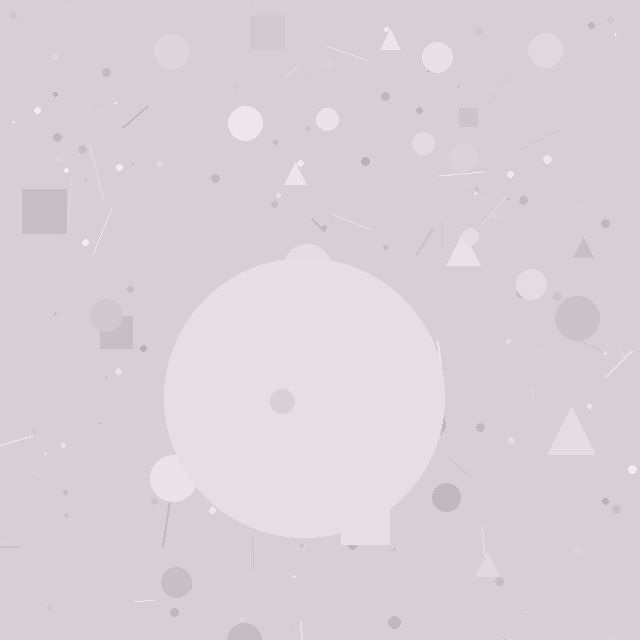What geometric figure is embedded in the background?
A circle is embedded in the background.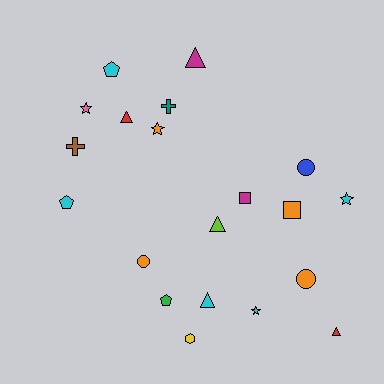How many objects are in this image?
There are 20 objects.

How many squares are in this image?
There are 2 squares.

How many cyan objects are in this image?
There are 5 cyan objects.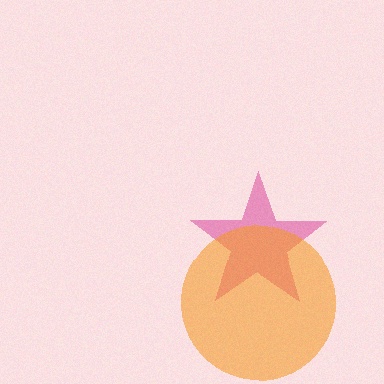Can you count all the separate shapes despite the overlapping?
Yes, there are 2 separate shapes.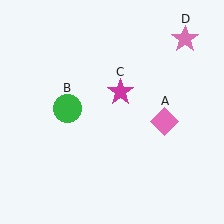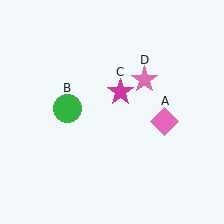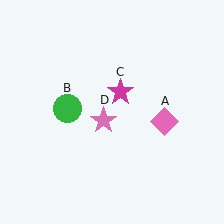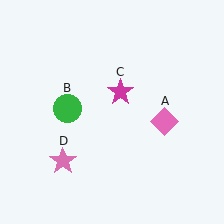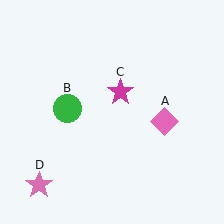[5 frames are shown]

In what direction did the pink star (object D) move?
The pink star (object D) moved down and to the left.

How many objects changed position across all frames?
1 object changed position: pink star (object D).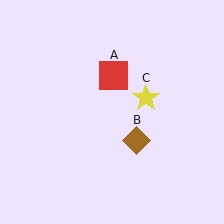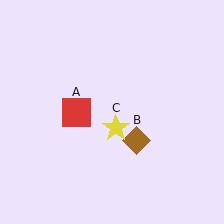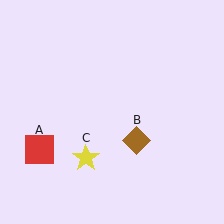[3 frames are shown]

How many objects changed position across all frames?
2 objects changed position: red square (object A), yellow star (object C).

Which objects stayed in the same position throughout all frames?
Brown diamond (object B) remained stationary.